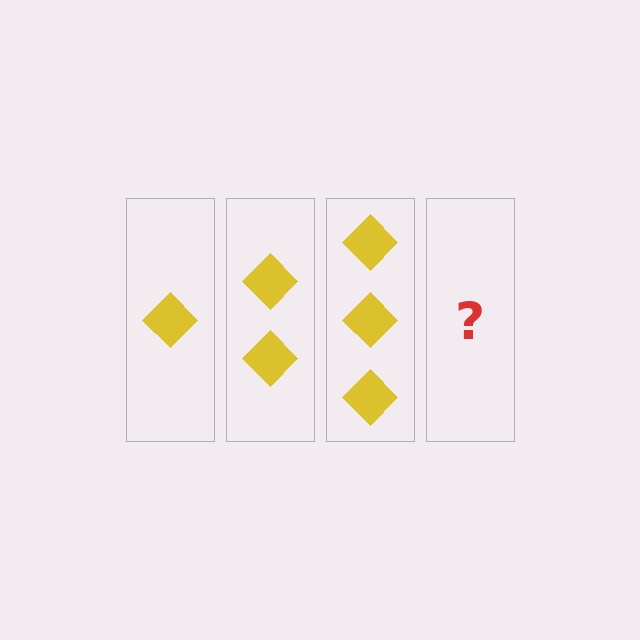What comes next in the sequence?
The next element should be 4 diamonds.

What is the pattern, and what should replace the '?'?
The pattern is that each step adds one more diamond. The '?' should be 4 diamonds.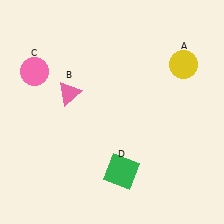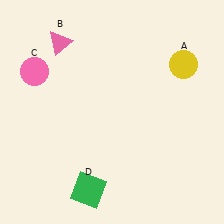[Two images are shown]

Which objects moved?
The objects that moved are: the pink triangle (B), the green square (D).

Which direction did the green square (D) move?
The green square (D) moved left.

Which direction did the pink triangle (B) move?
The pink triangle (B) moved up.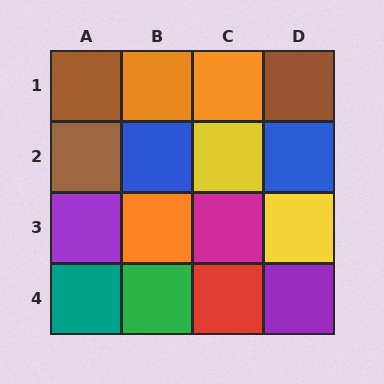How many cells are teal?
1 cell is teal.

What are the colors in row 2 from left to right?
Brown, blue, yellow, blue.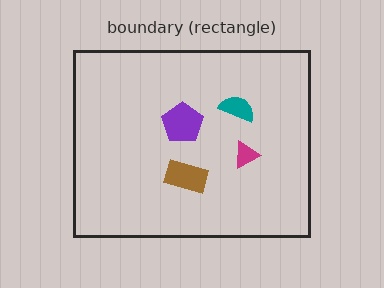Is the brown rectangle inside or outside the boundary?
Inside.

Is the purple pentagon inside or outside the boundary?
Inside.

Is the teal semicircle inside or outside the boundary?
Inside.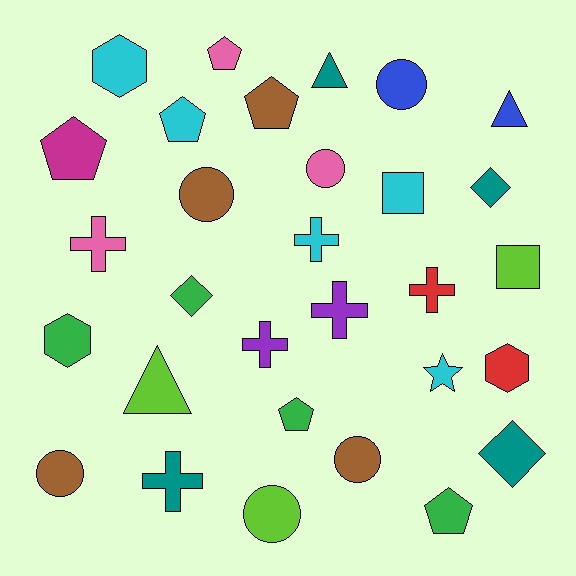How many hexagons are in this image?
There are 3 hexagons.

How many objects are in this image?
There are 30 objects.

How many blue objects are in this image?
There are 2 blue objects.